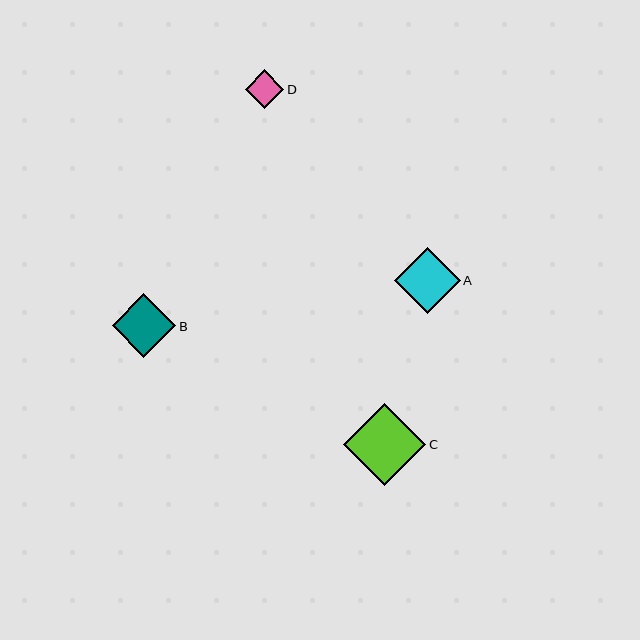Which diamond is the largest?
Diamond C is the largest with a size of approximately 82 pixels.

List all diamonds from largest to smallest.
From largest to smallest: C, A, B, D.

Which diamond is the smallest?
Diamond D is the smallest with a size of approximately 39 pixels.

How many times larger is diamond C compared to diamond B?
Diamond C is approximately 1.3 times the size of diamond B.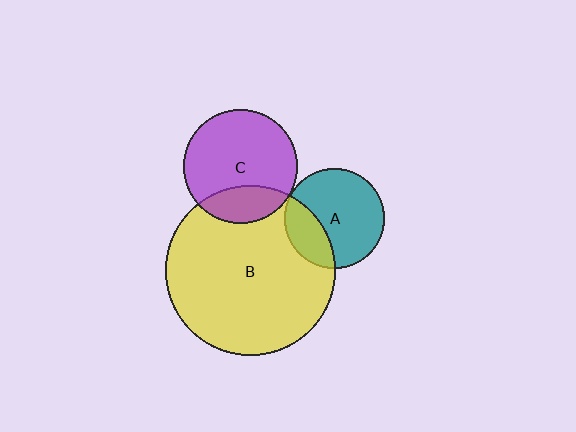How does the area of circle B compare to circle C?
Approximately 2.2 times.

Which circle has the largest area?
Circle B (yellow).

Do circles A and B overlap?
Yes.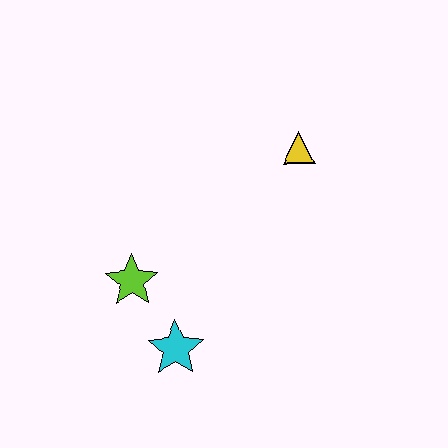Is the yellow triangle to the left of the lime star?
No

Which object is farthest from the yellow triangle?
The cyan star is farthest from the yellow triangle.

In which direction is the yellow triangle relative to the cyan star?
The yellow triangle is above the cyan star.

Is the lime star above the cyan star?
Yes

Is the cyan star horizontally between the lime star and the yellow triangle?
Yes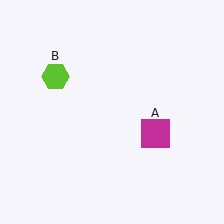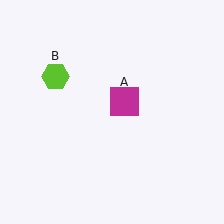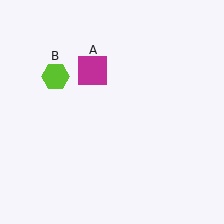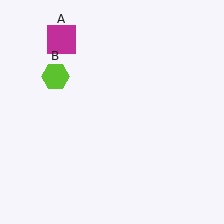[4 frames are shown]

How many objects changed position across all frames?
1 object changed position: magenta square (object A).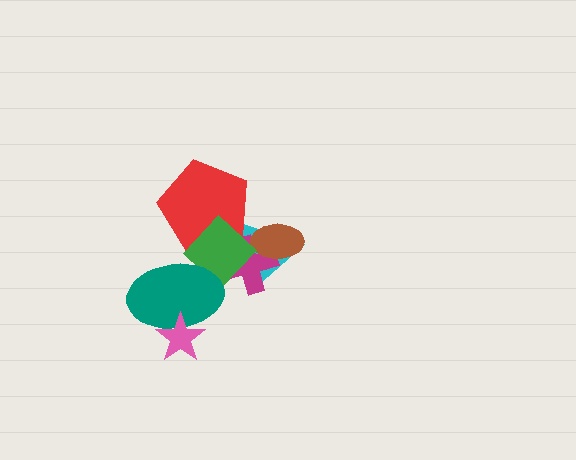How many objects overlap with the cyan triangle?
4 objects overlap with the cyan triangle.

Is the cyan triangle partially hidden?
Yes, it is partially covered by another shape.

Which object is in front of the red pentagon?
The green diamond is in front of the red pentagon.